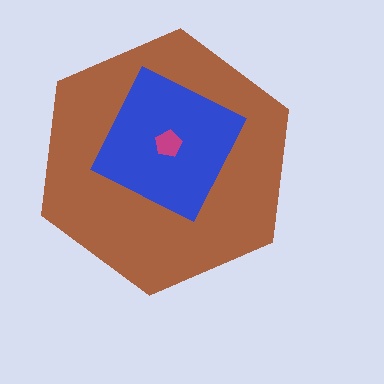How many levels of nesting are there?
3.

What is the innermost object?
The magenta pentagon.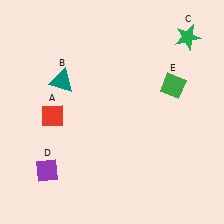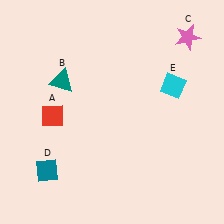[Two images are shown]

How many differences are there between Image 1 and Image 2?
There are 3 differences between the two images.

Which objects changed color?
C changed from green to pink. D changed from purple to teal. E changed from green to cyan.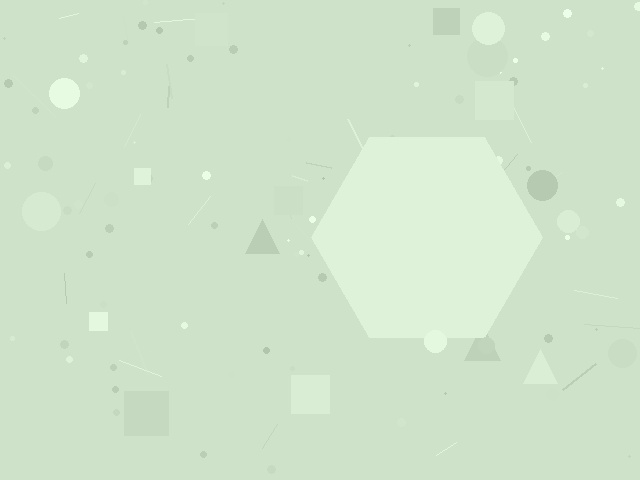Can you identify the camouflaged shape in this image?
The camouflaged shape is a hexagon.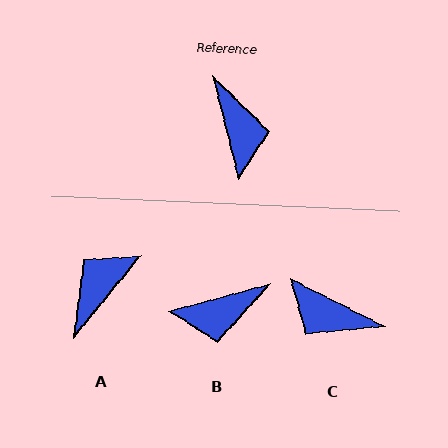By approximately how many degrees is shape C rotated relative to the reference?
Approximately 131 degrees clockwise.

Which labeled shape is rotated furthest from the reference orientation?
C, about 131 degrees away.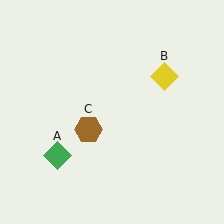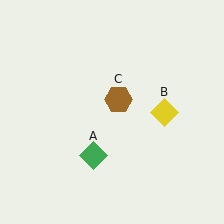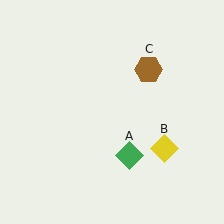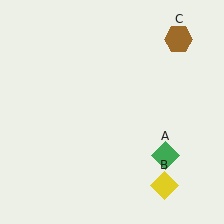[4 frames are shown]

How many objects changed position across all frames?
3 objects changed position: green diamond (object A), yellow diamond (object B), brown hexagon (object C).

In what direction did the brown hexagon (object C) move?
The brown hexagon (object C) moved up and to the right.